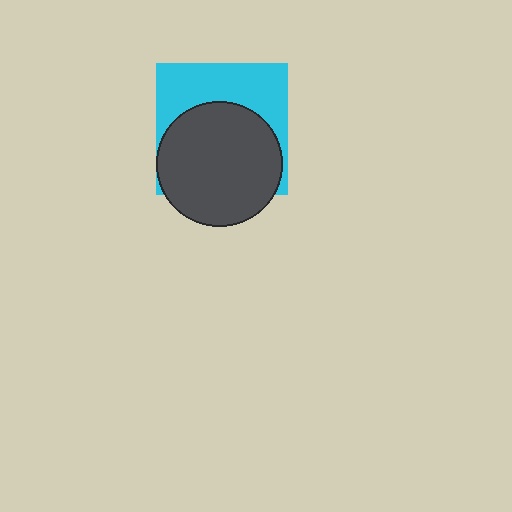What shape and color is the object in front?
The object in front is a dark gray circle.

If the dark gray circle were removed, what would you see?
You would see the complete cyan square.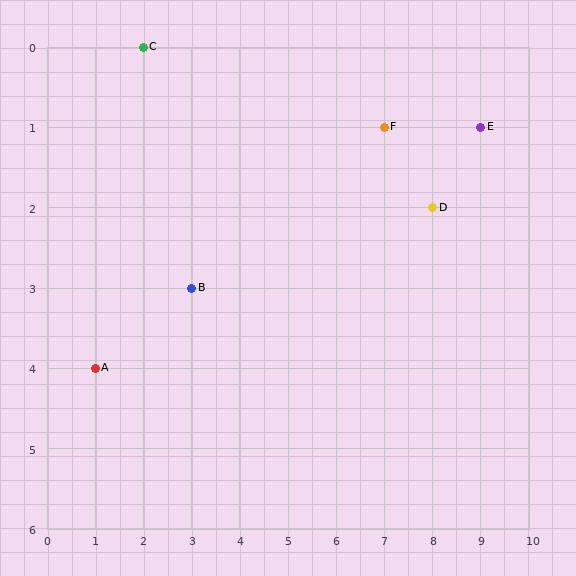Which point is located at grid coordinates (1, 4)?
Point A is at (1, 4).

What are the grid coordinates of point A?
Point A is at grid coordinates (1, 4).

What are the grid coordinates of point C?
Point C is at grid coordinates (2, 0).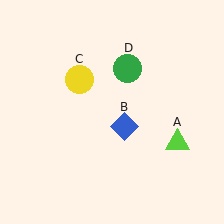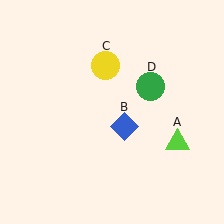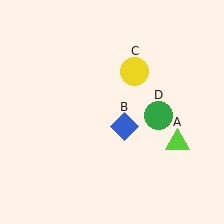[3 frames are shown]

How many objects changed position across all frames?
2 objects changed position: yellow circle (object C), green circle (object D).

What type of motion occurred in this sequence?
The yellow circle (object C), green circle (object D) rotated clockwise around the center of the scene.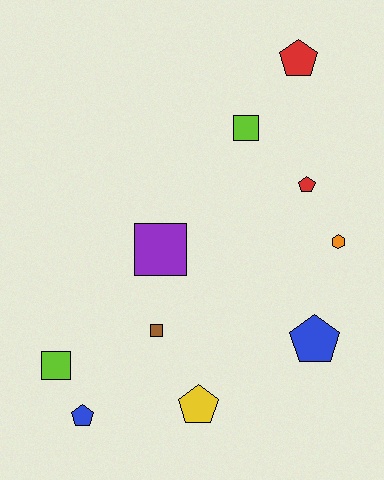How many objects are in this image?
There are 10 objects.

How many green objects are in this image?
There are no green objects.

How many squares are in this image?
There are 4 squares.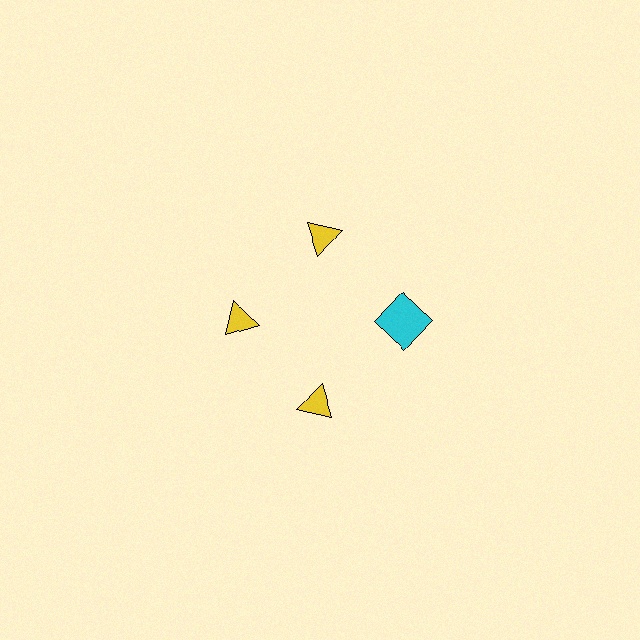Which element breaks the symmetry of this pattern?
The cyan square at roughly the 3 o'clock position breaks the symmetry. All other shapes are yellow triangles.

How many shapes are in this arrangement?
There are 4 shapes arranged in a ring pattern.